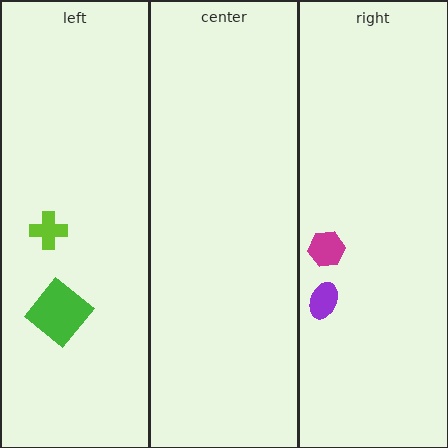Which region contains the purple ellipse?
The right region.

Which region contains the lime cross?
The left region.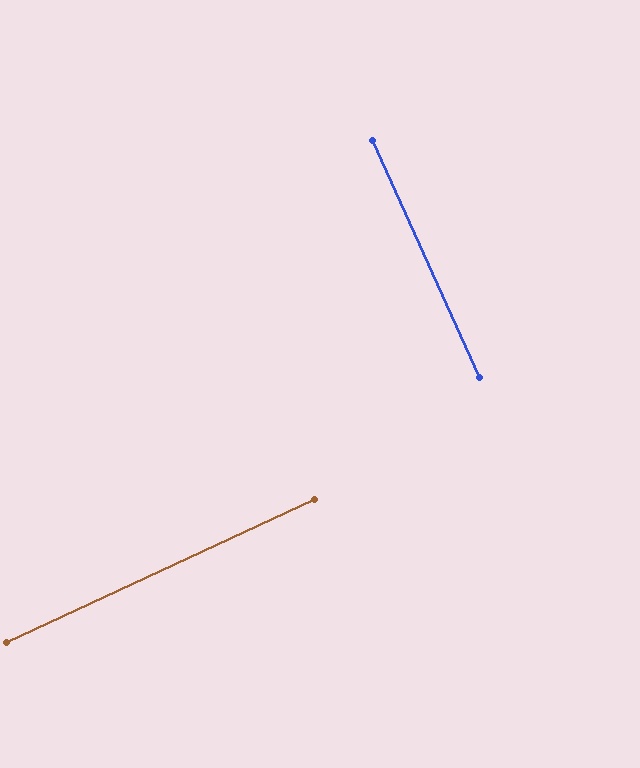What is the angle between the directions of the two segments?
Approximately 90 degrees.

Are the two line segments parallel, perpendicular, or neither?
Perpendicular — they meet at approximately 90°.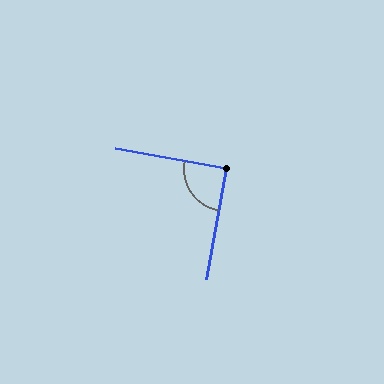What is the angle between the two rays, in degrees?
Approximately 90 degrees.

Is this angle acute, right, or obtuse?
It is approximately a right angle.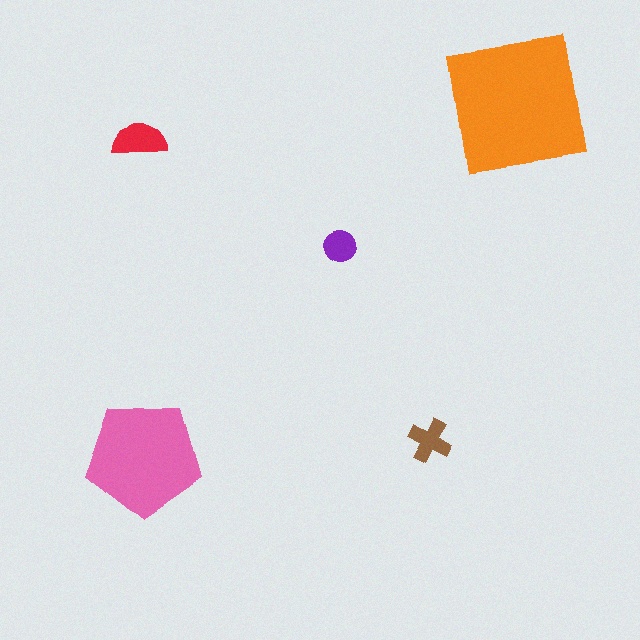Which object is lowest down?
The pink pentagon is bottommost.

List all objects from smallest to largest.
The purple circle, the brown cross, the red semicircle, the pink pentagon, the orange square.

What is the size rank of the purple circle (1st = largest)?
5th.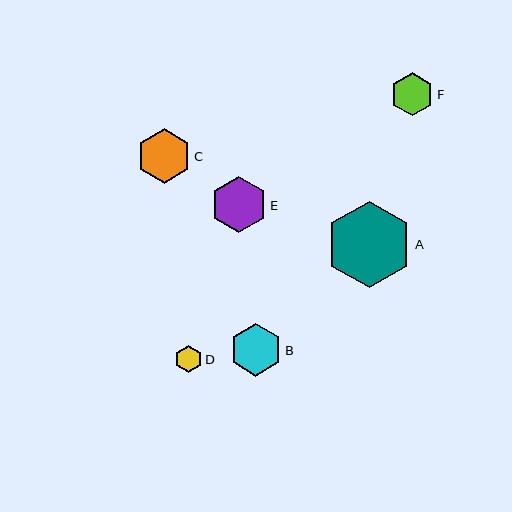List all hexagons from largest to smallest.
From largest to smallest: A, E, C, B, F, D.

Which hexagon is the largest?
Hexagon A is the largest with a size of approximately 86 pixels.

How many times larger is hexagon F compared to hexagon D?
Hexagon F is approximately 1.6 times the size of hexagon D.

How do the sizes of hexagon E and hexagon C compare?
Hexagon E and hexagon C are approximately the same size.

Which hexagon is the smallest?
Hexagon D is the smallest with a size of approximately 27 pixels.